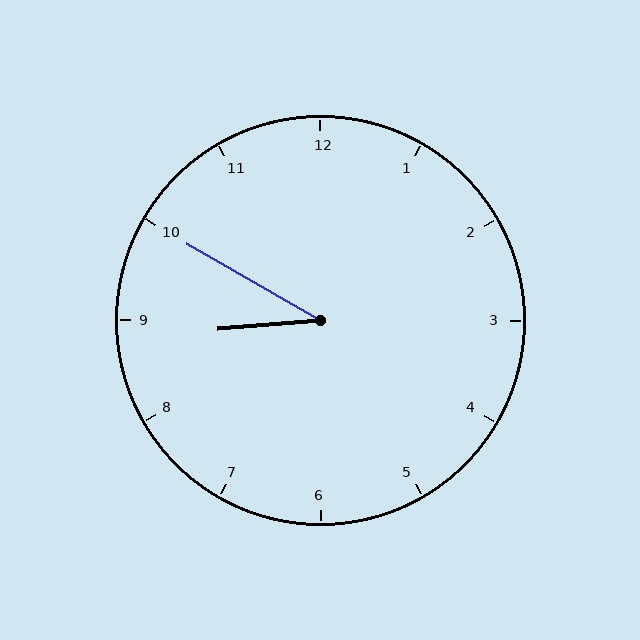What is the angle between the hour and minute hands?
Approximately 35 degrees.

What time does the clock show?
8:50.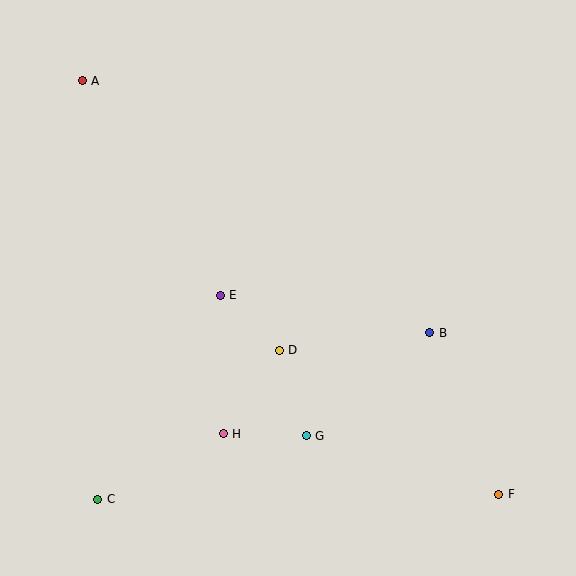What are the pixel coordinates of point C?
Point C is at (98, 499).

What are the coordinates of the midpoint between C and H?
The midpoint between C and H is at (161, 466).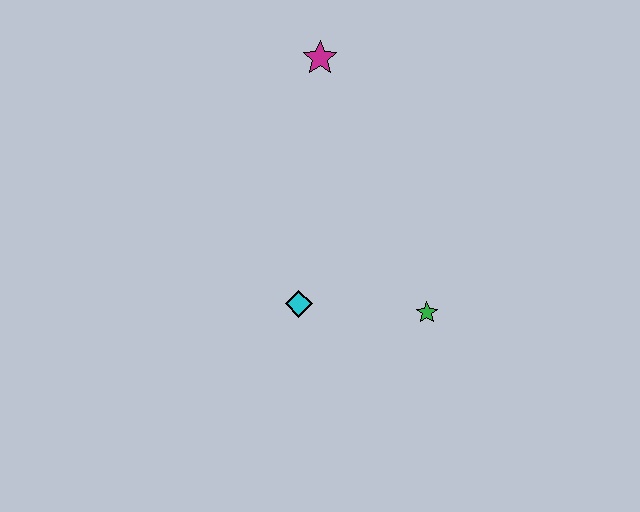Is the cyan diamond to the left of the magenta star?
Yes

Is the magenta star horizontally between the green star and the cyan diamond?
Yes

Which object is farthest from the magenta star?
The green star is farthest from the magenta star.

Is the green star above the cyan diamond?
No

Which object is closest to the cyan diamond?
The green star is closest to the cyan diamond.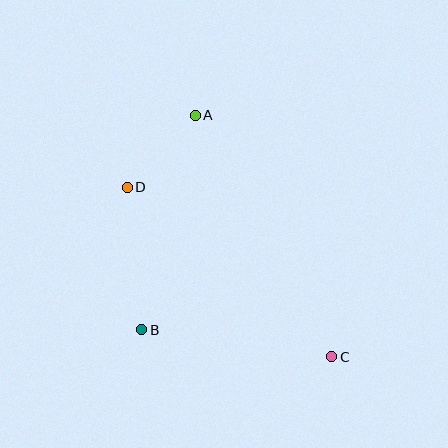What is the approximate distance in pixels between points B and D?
The distance between B and D is approximately 143 pixels.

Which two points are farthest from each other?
Points A and C are farthest from each other.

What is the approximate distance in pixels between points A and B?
The distance between A and B is approximately 221 pixels.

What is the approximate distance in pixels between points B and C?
The distance between B and C is approximately 192 pixels.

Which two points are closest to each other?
Points A and D are closest to each other.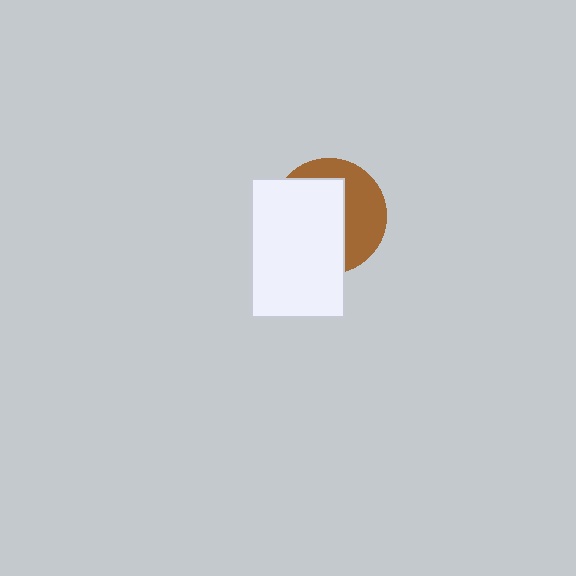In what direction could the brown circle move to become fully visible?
The brown circle could move right. That would shift it out from behind the white rectangle entirely.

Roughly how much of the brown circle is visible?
A small part of it is visible (roughly 41%).